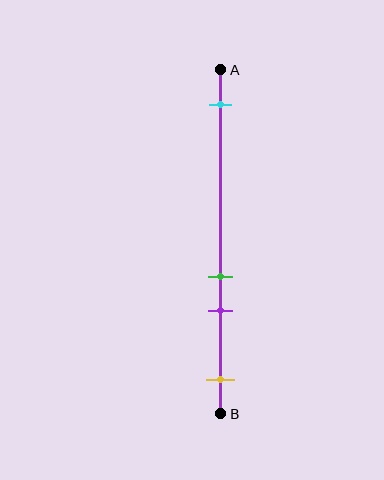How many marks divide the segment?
There are 4 marks dividing the segment.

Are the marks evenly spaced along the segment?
No, the marks are not evenly spaced.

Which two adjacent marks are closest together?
The green and purple marks are the closest adjacent pair.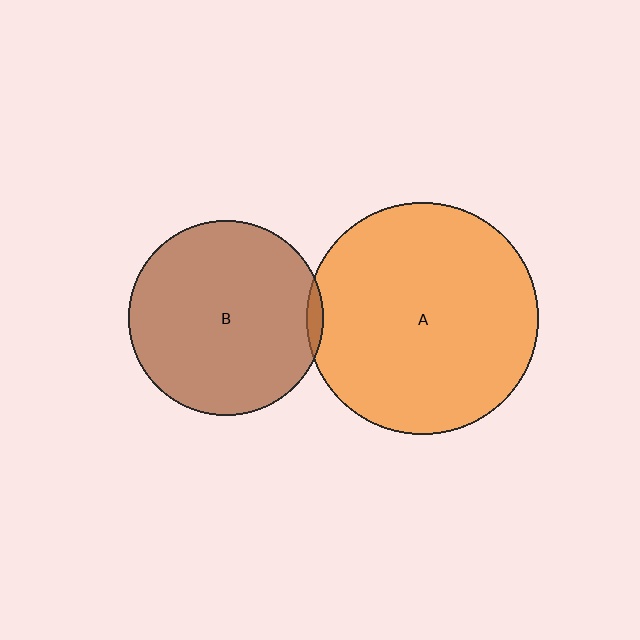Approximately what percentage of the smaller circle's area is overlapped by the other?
Approximately 5%.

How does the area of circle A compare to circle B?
Approximately 1.4 times.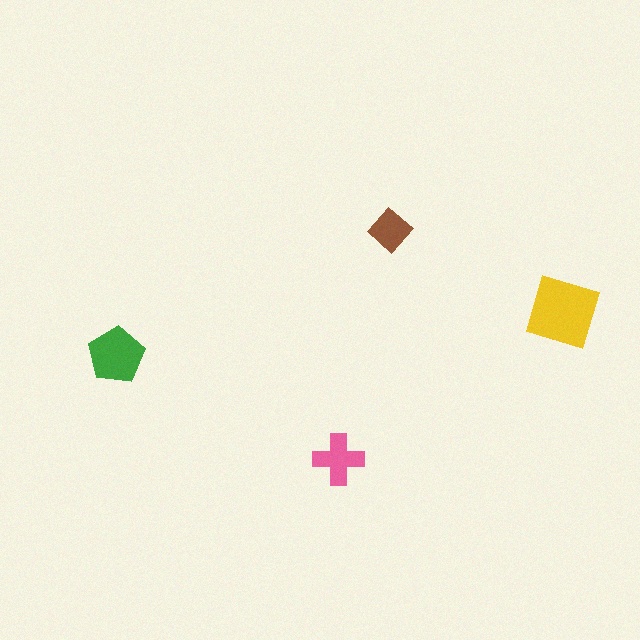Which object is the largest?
The yellow diamond.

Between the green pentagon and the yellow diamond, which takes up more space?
The yellow diamond.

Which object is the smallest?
The brown diamond.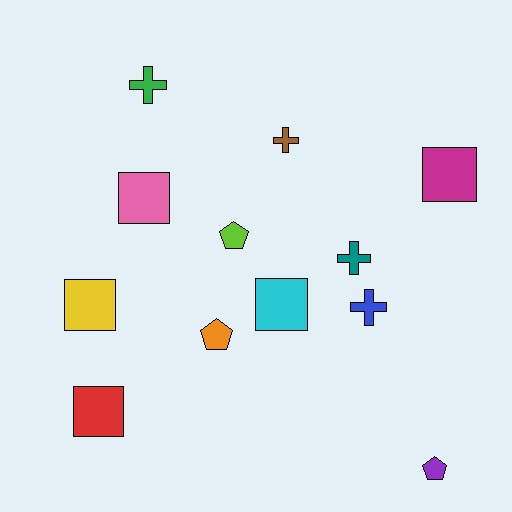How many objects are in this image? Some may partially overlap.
There are 12 objects.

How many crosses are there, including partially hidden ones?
There are 4 crosses.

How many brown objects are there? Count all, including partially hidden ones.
There is 1 brown object.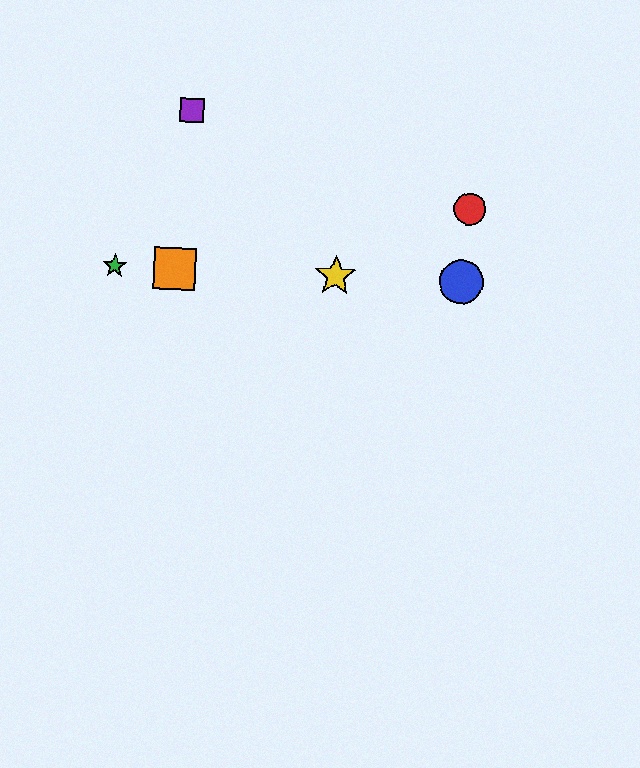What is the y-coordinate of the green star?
The green star is at y≈266.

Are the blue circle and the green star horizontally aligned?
Yes, both are at y≈282.